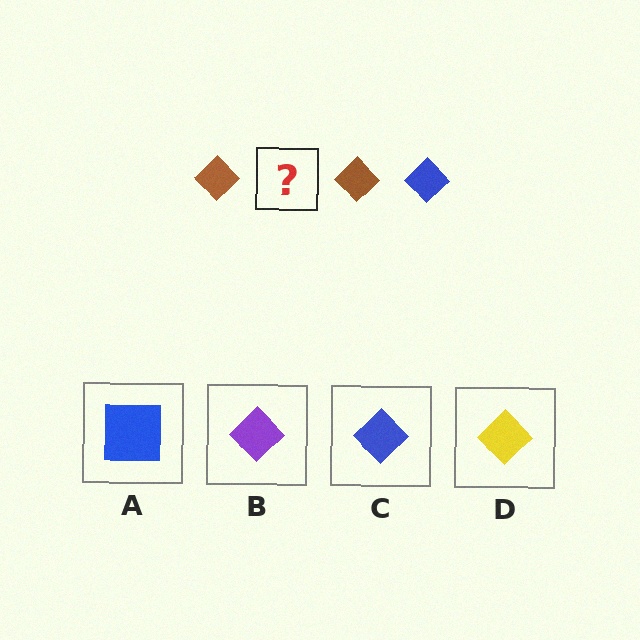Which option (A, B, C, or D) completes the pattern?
C.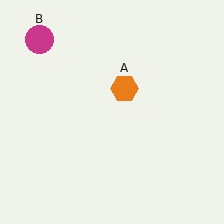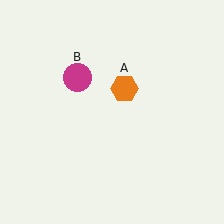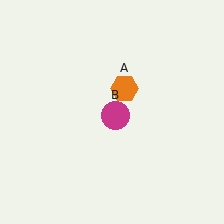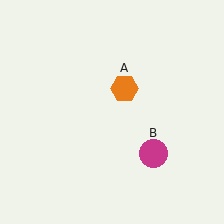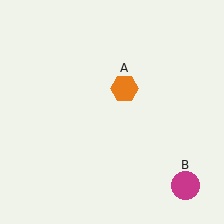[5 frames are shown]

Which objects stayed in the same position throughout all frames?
Orange hexagon (object A) remained stationary.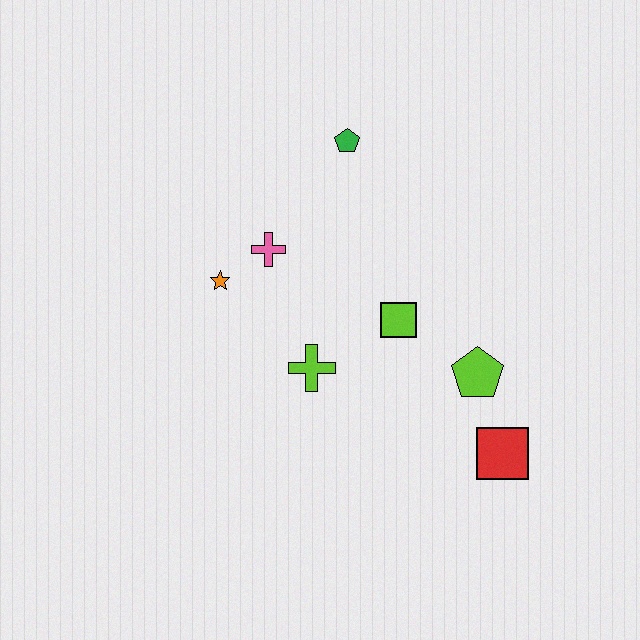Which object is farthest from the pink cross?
The red square is farthest from the pink cross.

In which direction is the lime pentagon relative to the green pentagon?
The lime pentagon is below the green pentagon.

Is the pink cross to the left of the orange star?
No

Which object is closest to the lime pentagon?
The red square is closest to the lime pentagon.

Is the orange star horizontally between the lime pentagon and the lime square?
No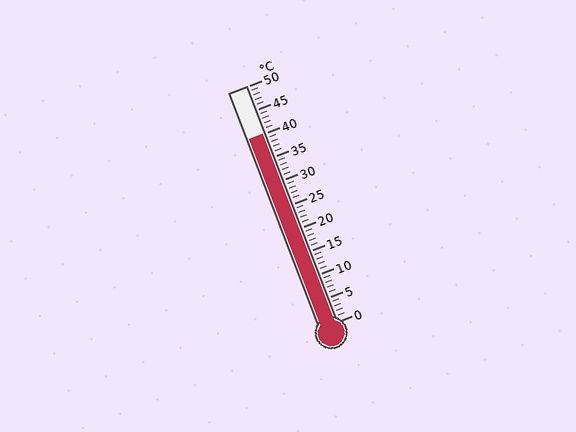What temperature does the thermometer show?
The thermometer shows approximately 40°C.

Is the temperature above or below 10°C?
The temperature is above 10°C.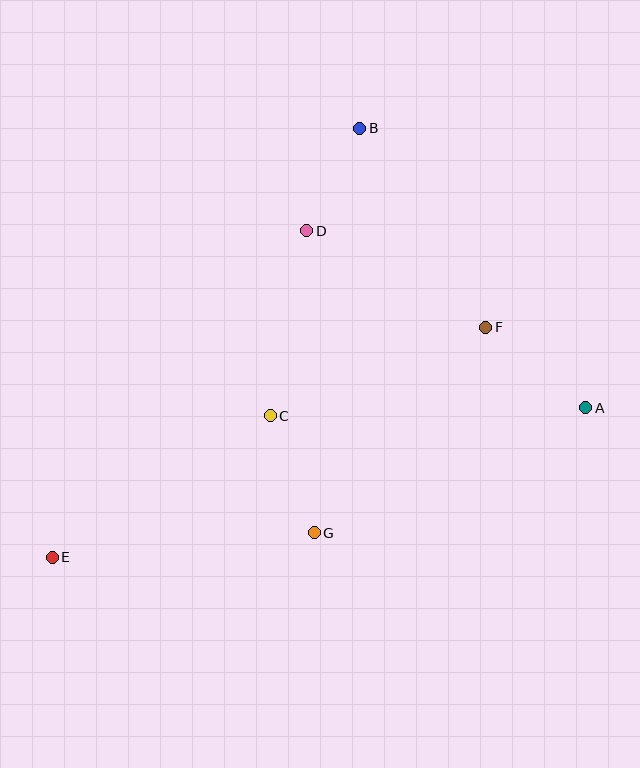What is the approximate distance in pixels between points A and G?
The distance between A and G is approximately 299 pixels.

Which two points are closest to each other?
Points B and D are closest to each other.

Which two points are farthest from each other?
Points A and E are farthest from each other.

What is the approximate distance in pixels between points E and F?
The distance between E and F is approximately 491 pixels.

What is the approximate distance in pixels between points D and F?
The distance between D and F is approximately 204 pixels.